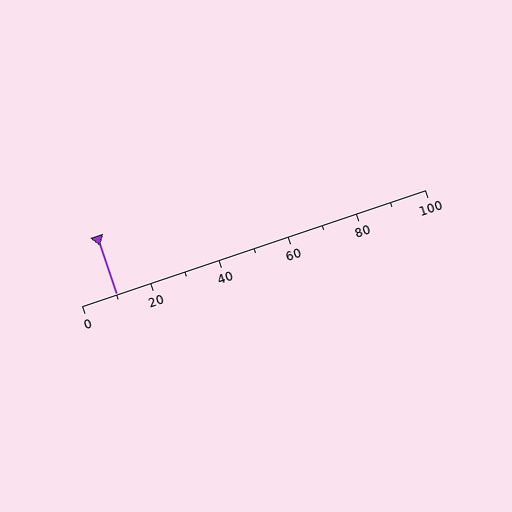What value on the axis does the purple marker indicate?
The marker indicates approximately 10.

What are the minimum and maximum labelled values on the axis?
The axis runs from 0 to 100.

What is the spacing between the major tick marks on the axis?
The major ticks are spaced 20 apart.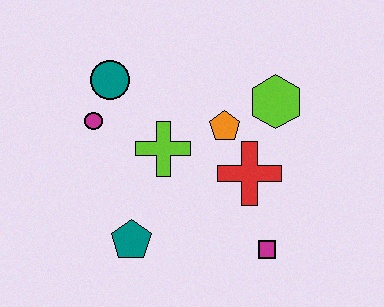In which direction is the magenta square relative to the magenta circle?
The magenta square is to the right of the magenta circle.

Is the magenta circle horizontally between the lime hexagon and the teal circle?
No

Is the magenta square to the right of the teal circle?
Yes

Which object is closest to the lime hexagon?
The orange pentagon is closest to the lime hexagon.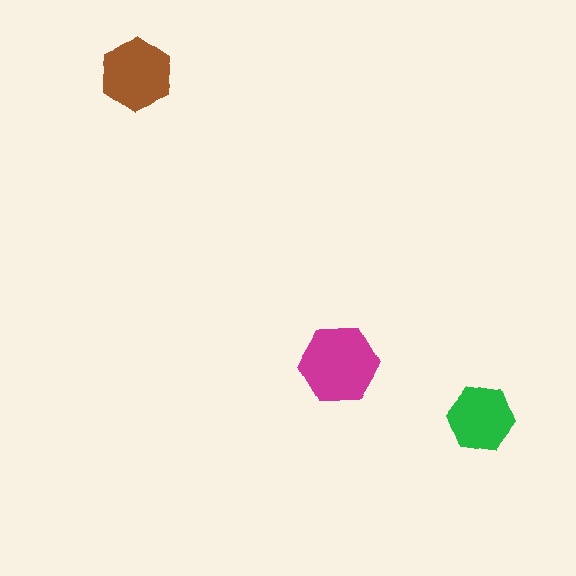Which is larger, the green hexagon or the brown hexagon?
The brown one.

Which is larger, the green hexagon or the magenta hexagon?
The magenta one.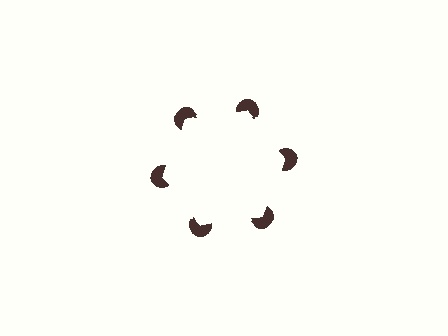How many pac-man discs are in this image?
There are 6 — one at each vertex of the illusory hexagon.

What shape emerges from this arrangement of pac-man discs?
An illusory hexagon — its edges are inferred from the aligned wedge cuts in the pac-man discs, not physically drawn.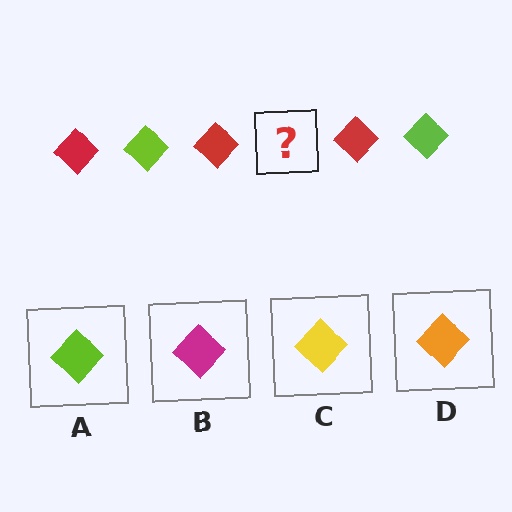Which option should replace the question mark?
Option A.